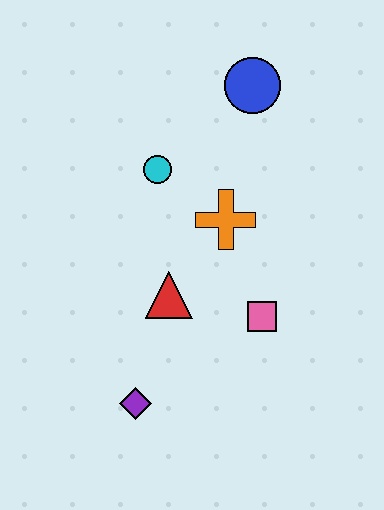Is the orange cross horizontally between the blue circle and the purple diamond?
Yes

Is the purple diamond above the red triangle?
No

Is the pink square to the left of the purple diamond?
No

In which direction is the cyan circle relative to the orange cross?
The cyan circle is to the left of the orange cross.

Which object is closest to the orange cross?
The cyan circle is closest to the orange cross.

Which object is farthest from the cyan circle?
The purple diamond is farthest from the cyan circle.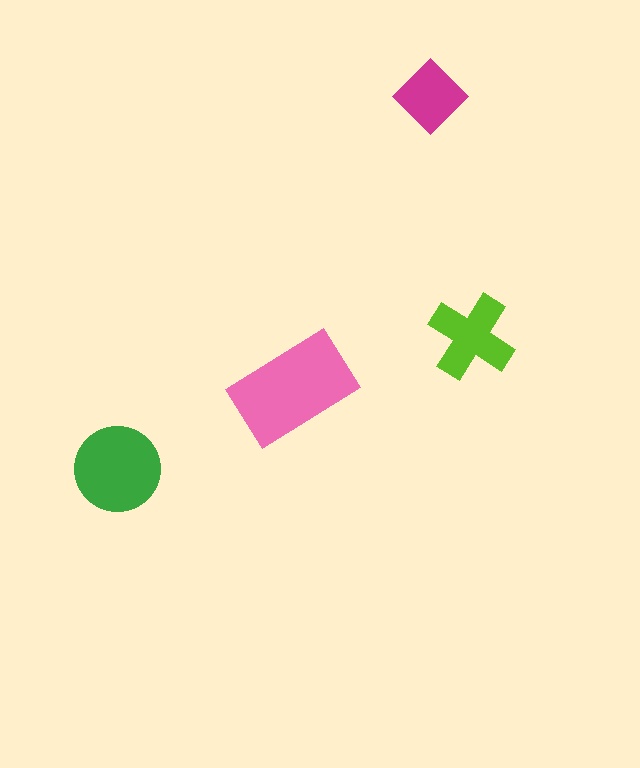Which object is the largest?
The pink rectangle.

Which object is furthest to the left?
The green circle is leftmost.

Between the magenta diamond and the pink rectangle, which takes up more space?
The pink rectangle.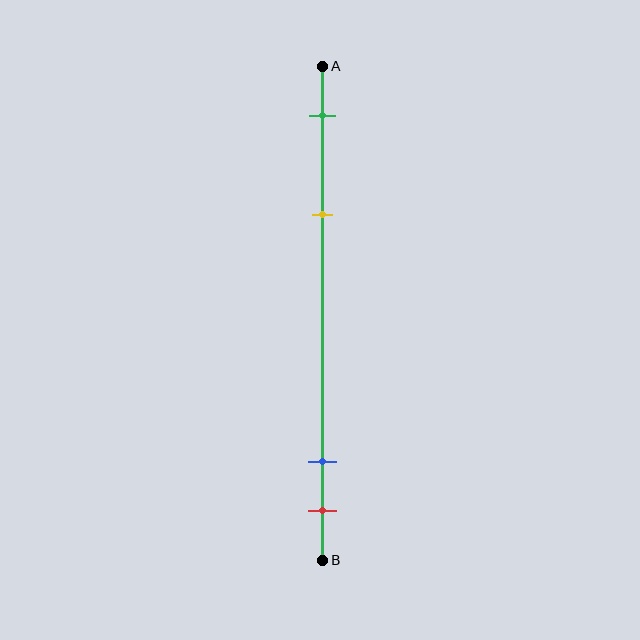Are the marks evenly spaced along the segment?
No, the marks are not evenly spaced.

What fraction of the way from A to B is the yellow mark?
The yellow mark is approximately 30% (0.3) of the way from A to B.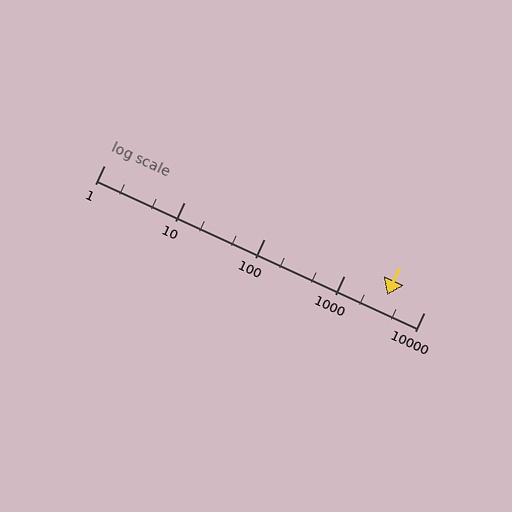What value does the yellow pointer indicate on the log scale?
The pointer indicates approximately 3500.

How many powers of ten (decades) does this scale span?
The scale spans 4 decades, from 1 to 10000.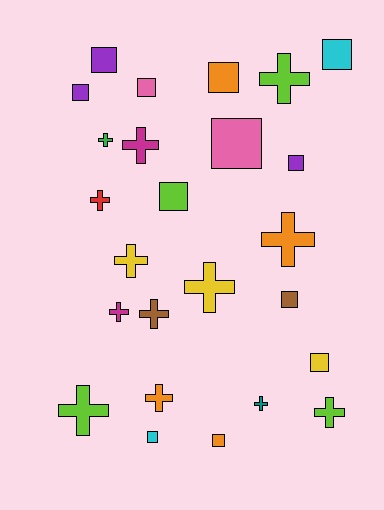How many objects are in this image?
There are 25 objects.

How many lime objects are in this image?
There are 4 lime objects.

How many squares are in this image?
There are 12 squares.